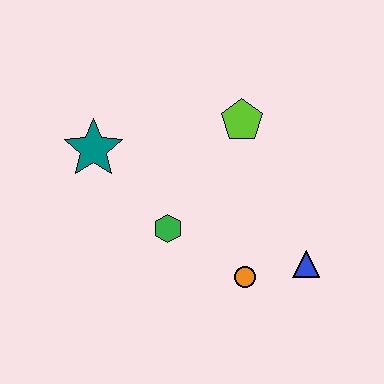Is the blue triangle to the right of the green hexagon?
Yes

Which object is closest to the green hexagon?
The orange circle is closest to the green hexagon.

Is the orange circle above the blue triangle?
No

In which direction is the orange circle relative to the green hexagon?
The orange circle is to the right of the green hexagon.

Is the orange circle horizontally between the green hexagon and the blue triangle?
Yes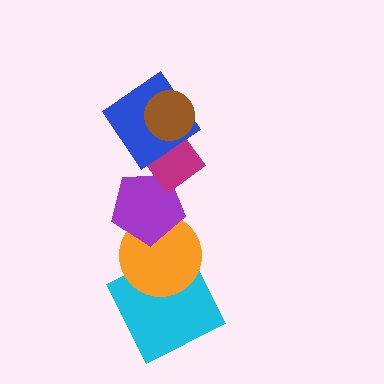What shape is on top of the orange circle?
The purple pentagon is on top of the orange circle.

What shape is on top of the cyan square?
The orange circle is on top of the cyan square.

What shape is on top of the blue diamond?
The brown circle is on top of the blue diamond.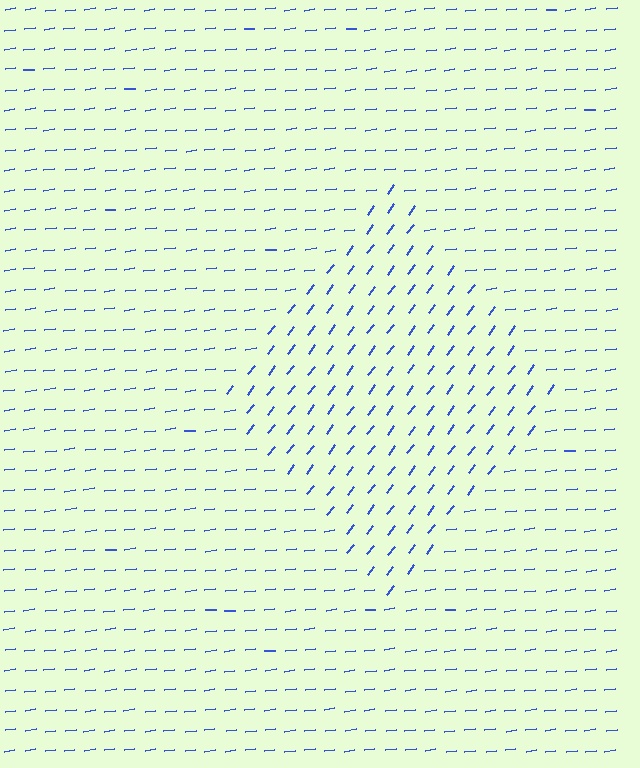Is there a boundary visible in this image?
Yes, there is a texture boundary formed by a change in line orientation.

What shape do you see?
I see a diamond.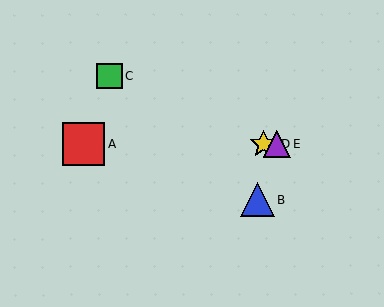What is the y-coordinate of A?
Object A is at y≈144.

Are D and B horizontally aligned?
No, D is at y≈144 and B is at y≈200.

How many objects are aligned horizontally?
3 objects (A, D, E) are aligned horizontally.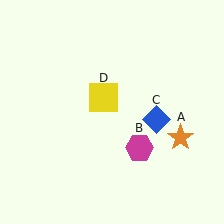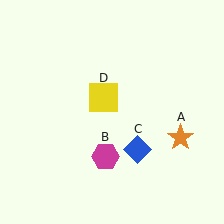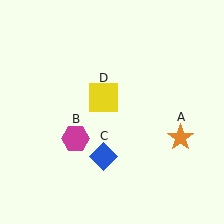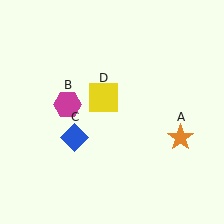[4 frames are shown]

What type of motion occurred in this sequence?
The magenta hexagon (object B), blue diamond (object C) rotated clockwise around the center of the scene.